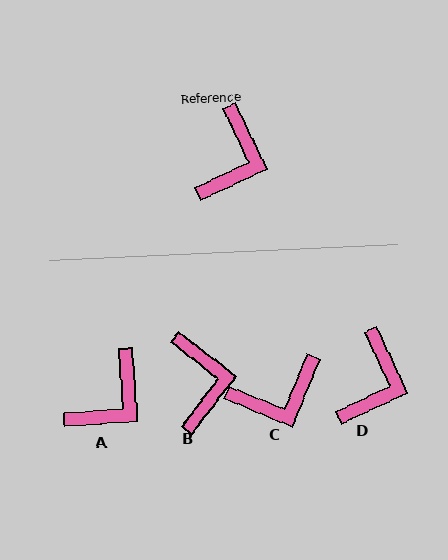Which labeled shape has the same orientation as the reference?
D.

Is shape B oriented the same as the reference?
No, it is off by about 27 degrees.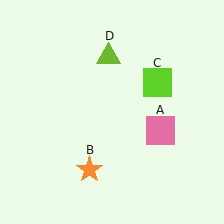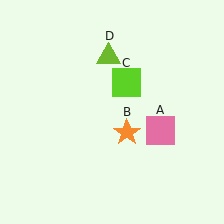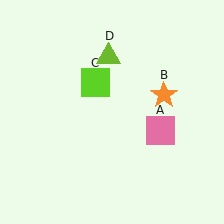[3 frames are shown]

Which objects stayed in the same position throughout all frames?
Pink square (object A) and lime triangle (object D) remained stationary.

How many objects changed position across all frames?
2 objects changed position: orange star (object B), lime square (object C).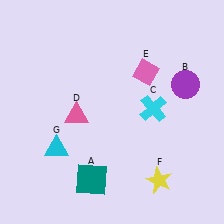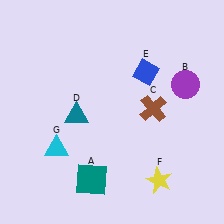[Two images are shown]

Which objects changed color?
C changed from cyan to brown. D changed from pink to teal. E changed from pink to blue.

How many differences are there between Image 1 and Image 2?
There are 3 differences between the two images.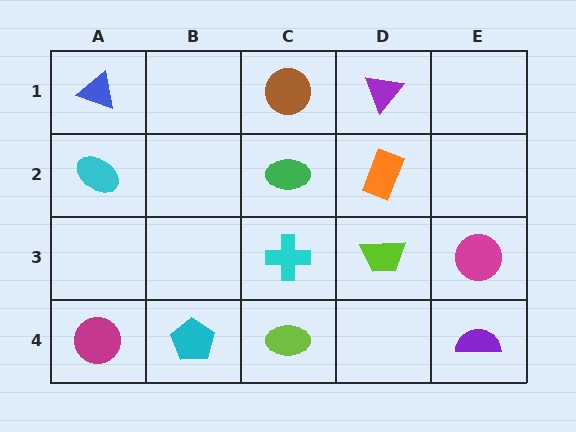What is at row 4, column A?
A magenta circle.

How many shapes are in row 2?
3 shapes.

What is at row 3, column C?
A cyan cross.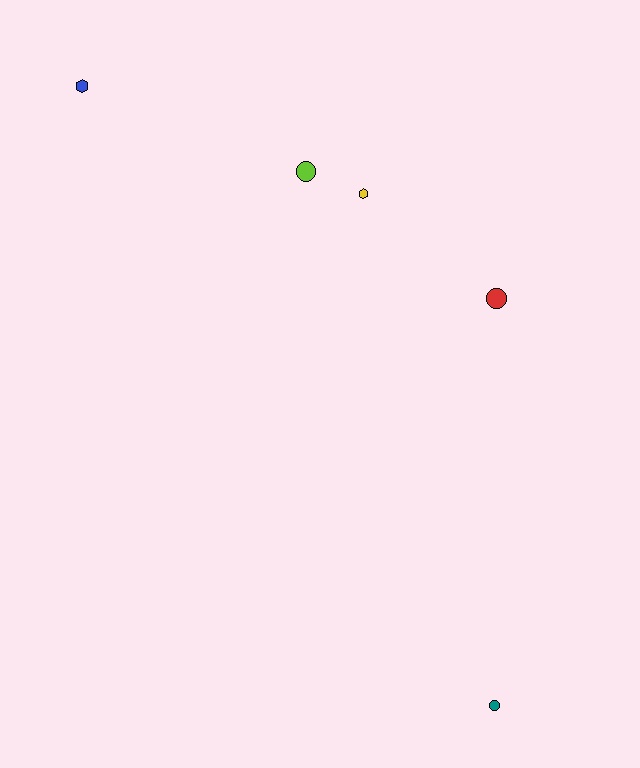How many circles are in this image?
There are 3 circles.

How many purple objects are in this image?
There are no purple objects.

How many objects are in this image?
There are 5 objects.